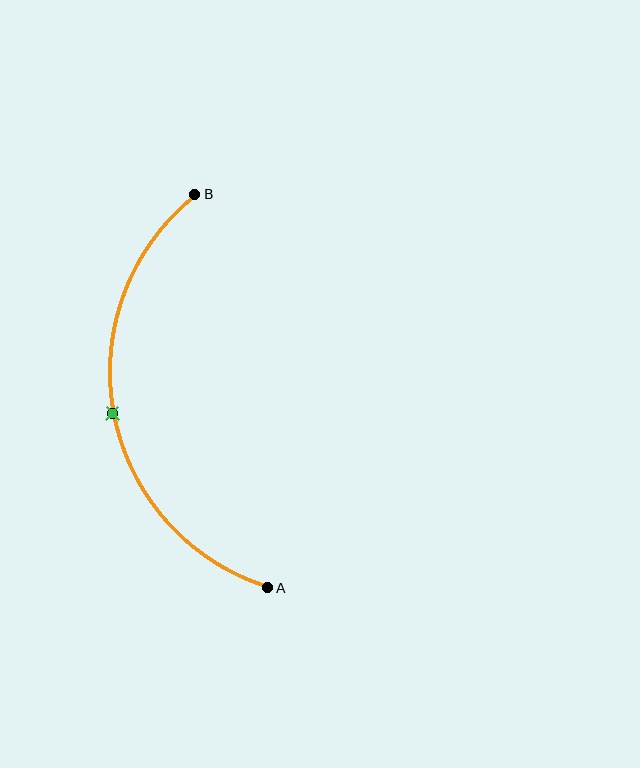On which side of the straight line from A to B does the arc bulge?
The arc bulges to the left of the straight line connecting A and B.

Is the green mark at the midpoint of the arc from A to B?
Yes. The green mark lies on the arc at equal arc-length from both A and B — it is the arc midpoint.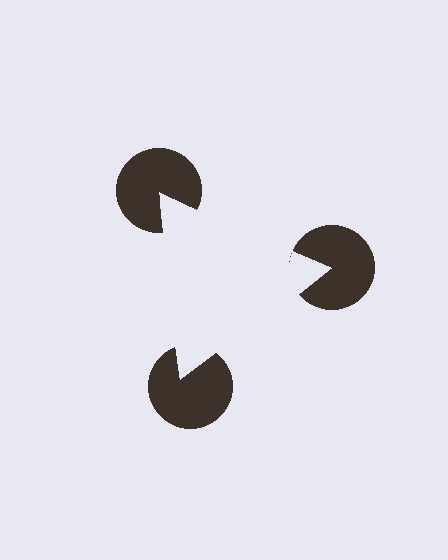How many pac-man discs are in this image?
There are 3 — one at each vertex of the illusory triangle.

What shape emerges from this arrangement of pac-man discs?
An illusory triangle — its edges are inferred from the aligned wedge cuts in the pac-man discs, not physically drawn.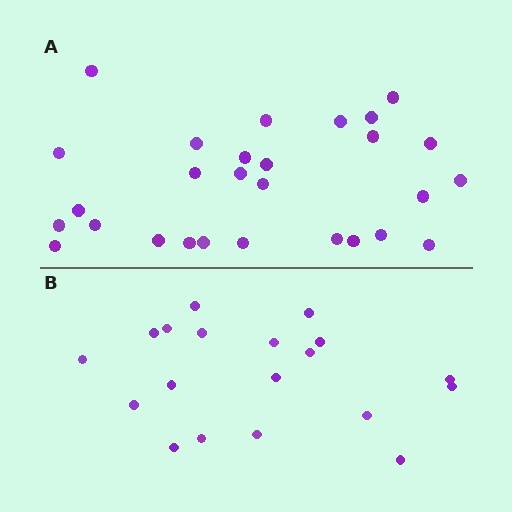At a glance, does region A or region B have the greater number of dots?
Region A (the top region) has more dots.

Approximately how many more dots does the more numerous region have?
Region A has roughly 8 or so more dots than region B.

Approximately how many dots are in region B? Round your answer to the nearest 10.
About 20 dots. (The exact count is 19, which rounds to 20.)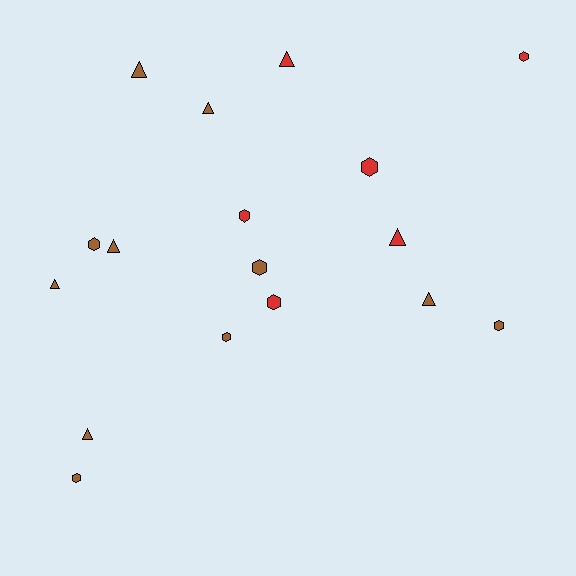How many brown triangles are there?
There are 6 brown triangles.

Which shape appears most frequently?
Hexagon, with 9 objects.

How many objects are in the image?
There are 17 objects.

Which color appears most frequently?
Brown, with 11 objects.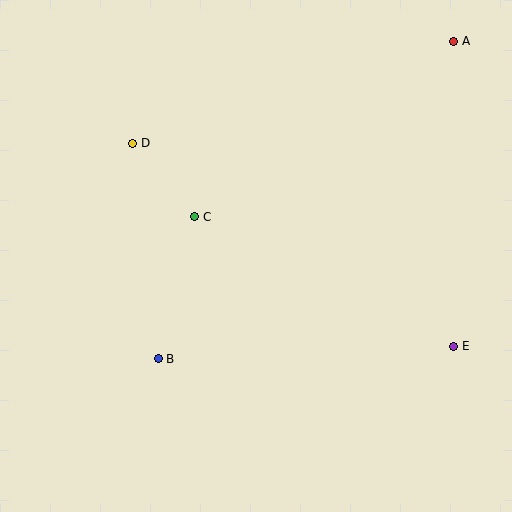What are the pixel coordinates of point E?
Point E is at (454, 347).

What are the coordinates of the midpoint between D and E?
The midpoint between D and E is at (293, 245).